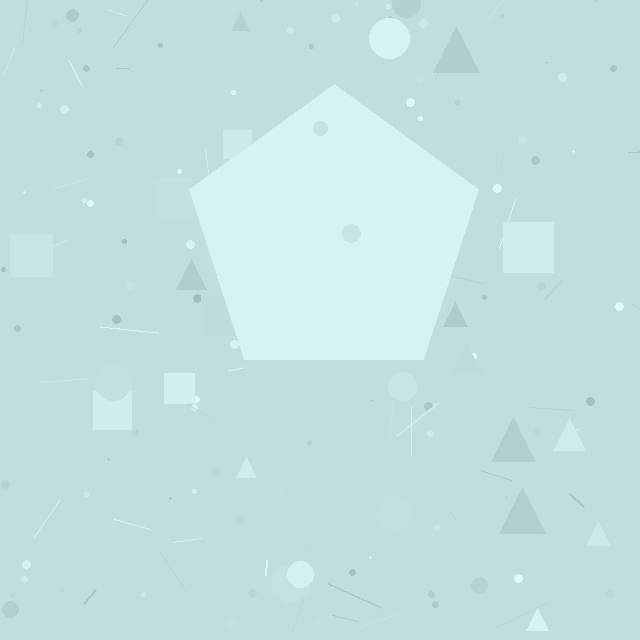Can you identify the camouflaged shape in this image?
The camouflaged shape is a pentagon.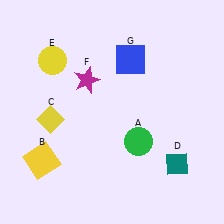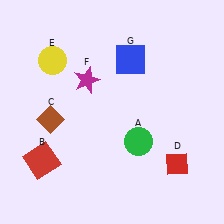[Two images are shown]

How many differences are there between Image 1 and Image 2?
There are 3 differences between the two images.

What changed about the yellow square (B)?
In Image 1, B is yellow. In Image 2, it changed to red.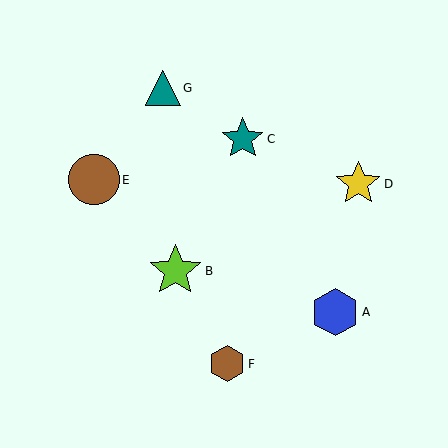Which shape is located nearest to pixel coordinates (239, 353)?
The brown hexagon (labeled F) at (227, 364) is nearest to that location.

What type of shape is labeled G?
Shape G is a teal triangle.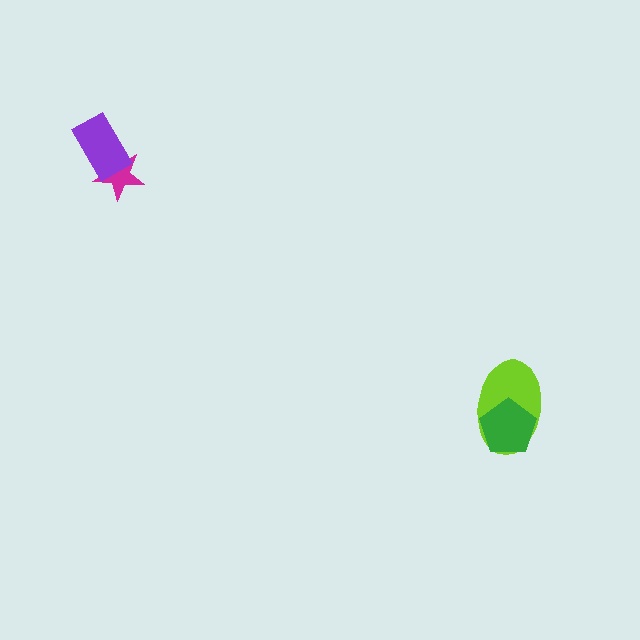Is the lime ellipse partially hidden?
Yes, it is partially covered by another shape.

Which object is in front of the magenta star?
The purple rectangle is in front of the magenta star.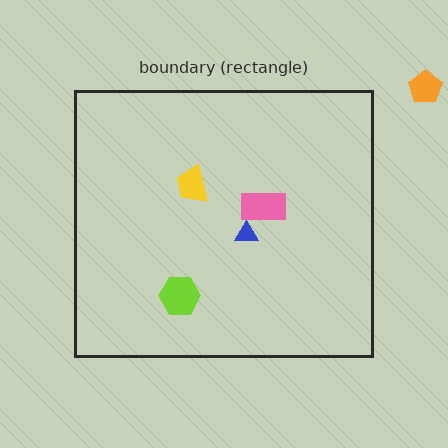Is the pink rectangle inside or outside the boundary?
Inside.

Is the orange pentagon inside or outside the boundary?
Outside.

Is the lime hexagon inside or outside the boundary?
Inside.